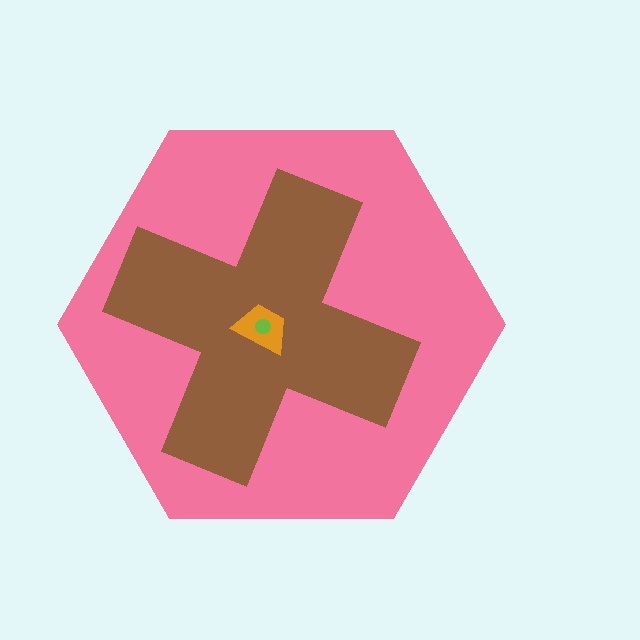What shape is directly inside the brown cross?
The orange trapezoid.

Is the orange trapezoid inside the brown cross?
Yes.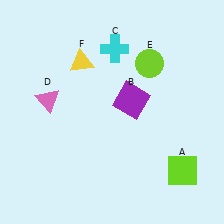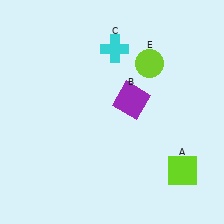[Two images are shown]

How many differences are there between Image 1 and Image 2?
There are 2 differences between the two images.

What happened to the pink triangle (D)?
The pink triangle (D) was removed in Image 2. It was in the top-left area of Image 1.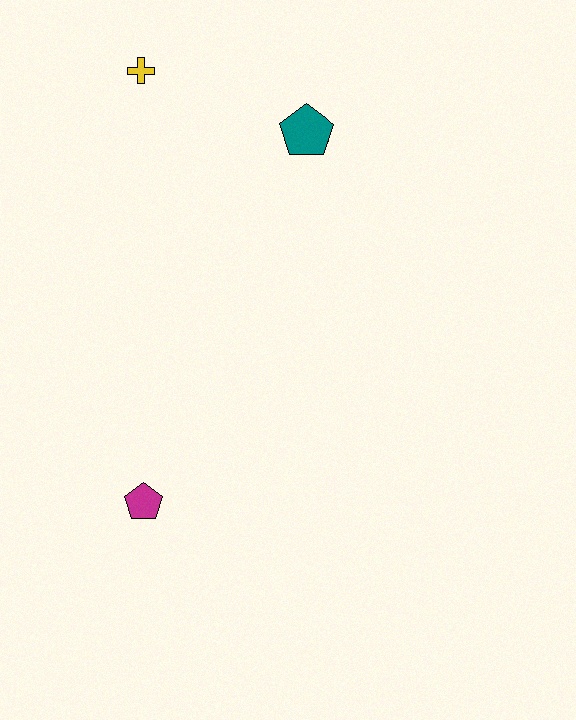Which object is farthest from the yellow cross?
The magenta pentagon is farthest from the yellow cross.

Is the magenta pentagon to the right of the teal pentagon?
No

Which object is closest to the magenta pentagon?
The teal pentagon is closest to the magenta pentagon.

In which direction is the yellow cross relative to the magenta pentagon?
The yellow cross is above the magenta pentagon.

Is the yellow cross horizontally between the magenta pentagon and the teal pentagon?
No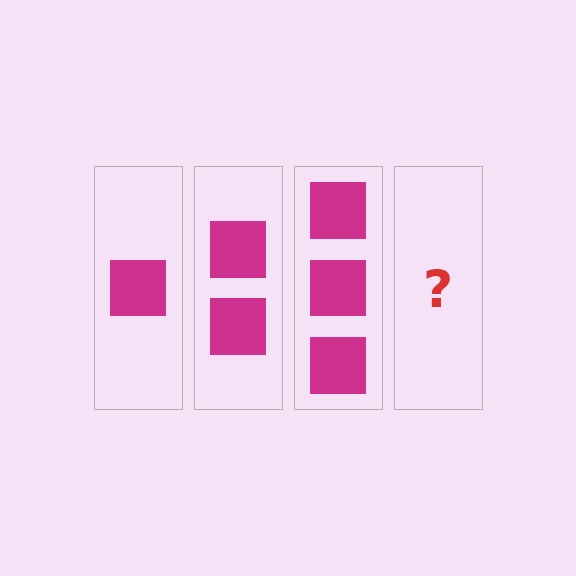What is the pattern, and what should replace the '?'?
The pattern is that each step adds one more square. The '?' should be 4 squares.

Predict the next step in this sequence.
The next step is 4 squares.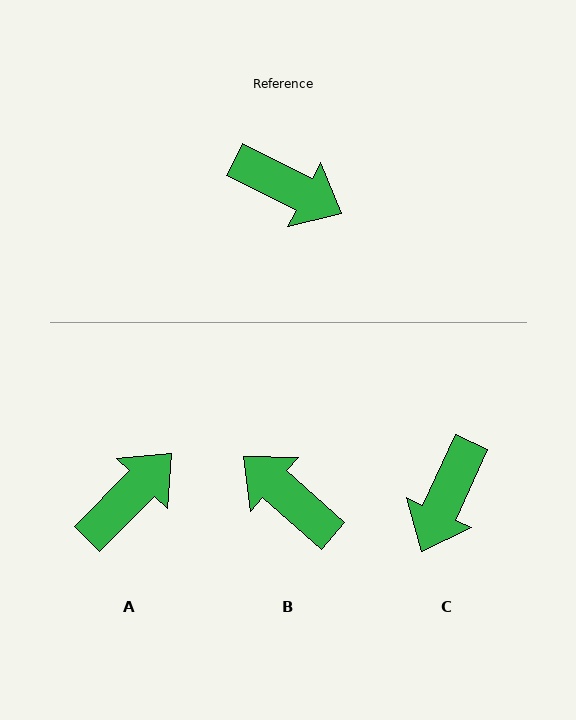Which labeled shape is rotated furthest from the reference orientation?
B, about 165 degrees away.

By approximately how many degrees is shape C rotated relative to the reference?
Approximately 88 degrees clockwise.